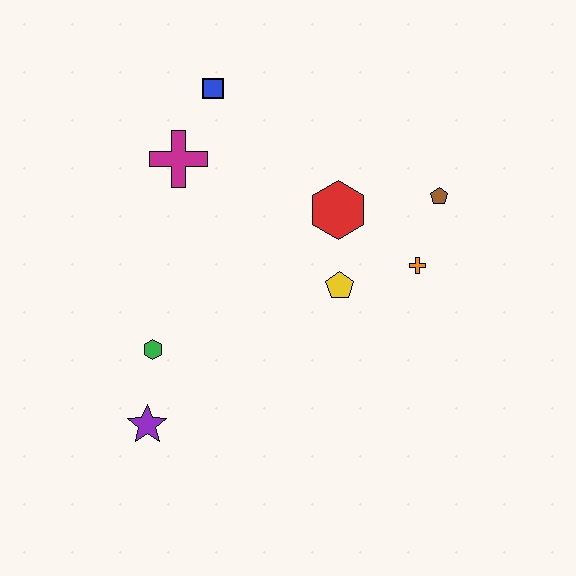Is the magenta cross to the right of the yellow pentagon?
No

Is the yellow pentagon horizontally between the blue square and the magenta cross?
No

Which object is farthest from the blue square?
The purple star is farthest from the blue square.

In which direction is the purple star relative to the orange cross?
The purple star is to the left of the orange cross.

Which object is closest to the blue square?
The magenta cross is closest to the blue square.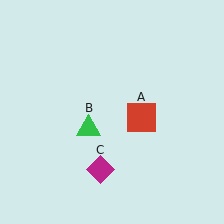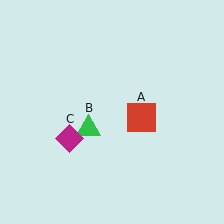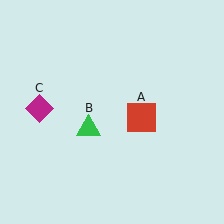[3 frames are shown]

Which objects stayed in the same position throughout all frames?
Red square (object A) and green triangle (object B) remained stationary.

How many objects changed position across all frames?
1 object changed position: magenta diamond (object C).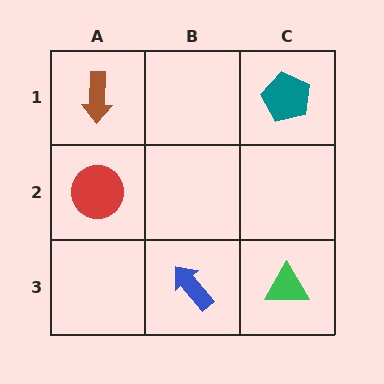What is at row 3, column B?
A blue arrow.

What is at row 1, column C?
A teal pentagon.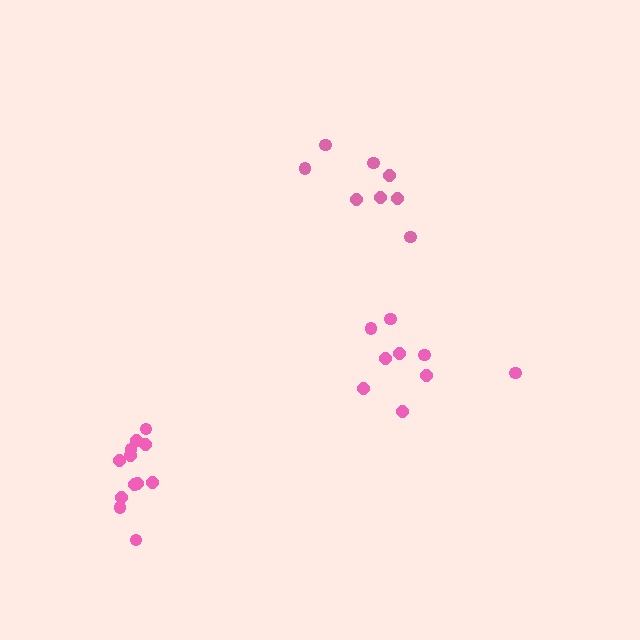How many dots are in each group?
Group 1: 9 dots, Group 2: 8 dots, Group 3: 12 dots (29 total).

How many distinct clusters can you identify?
There are 3 distinct clusters.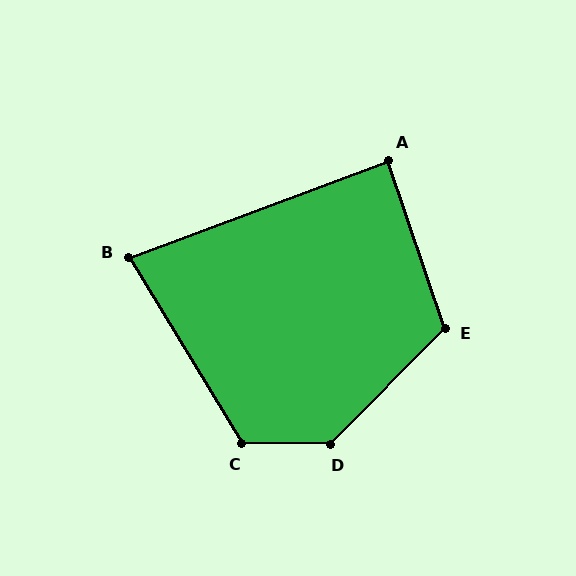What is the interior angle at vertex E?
Approximately 117 degrees (obtuse).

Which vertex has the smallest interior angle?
B, at approximately 79 degrees.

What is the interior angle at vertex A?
Approximately 88 degrees (approximately right).